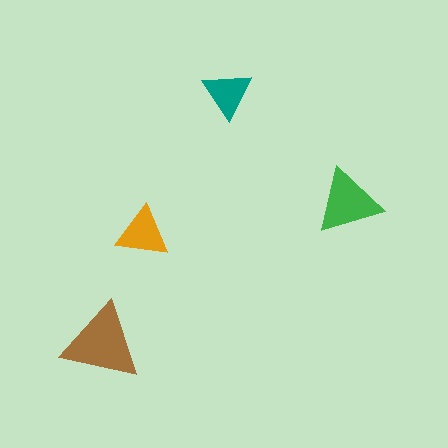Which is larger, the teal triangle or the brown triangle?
The brown one.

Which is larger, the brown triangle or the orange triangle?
The brown one.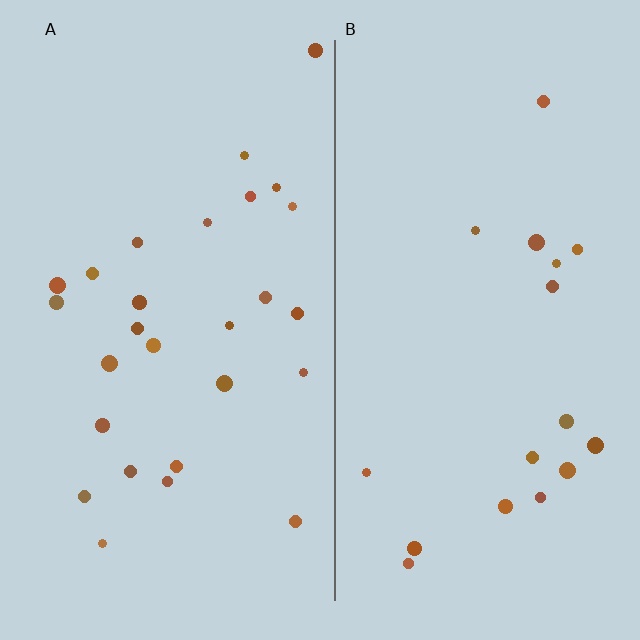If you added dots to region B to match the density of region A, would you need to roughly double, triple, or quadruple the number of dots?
Approximately double.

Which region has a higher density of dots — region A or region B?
A (the left).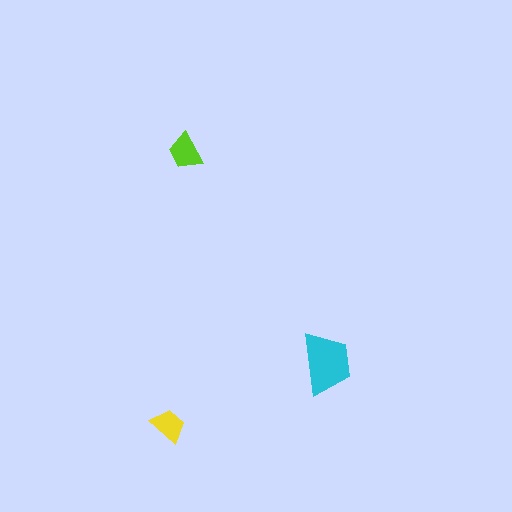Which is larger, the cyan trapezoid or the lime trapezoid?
The cyan one.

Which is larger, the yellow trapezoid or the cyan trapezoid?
The cyan one.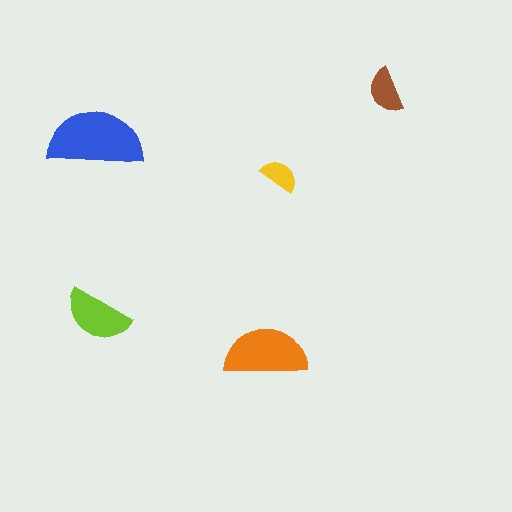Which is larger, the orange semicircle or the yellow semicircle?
The orange one.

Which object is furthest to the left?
The lime semicircle is leftmost.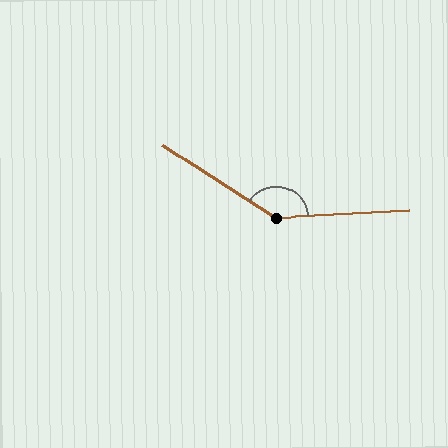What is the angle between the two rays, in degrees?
Approximately 144 degrees.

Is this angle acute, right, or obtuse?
It is obtuse.